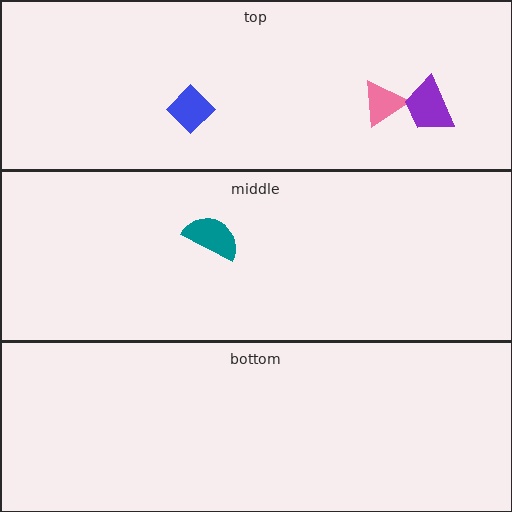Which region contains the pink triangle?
The top region.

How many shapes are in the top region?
3.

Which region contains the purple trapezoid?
The top region.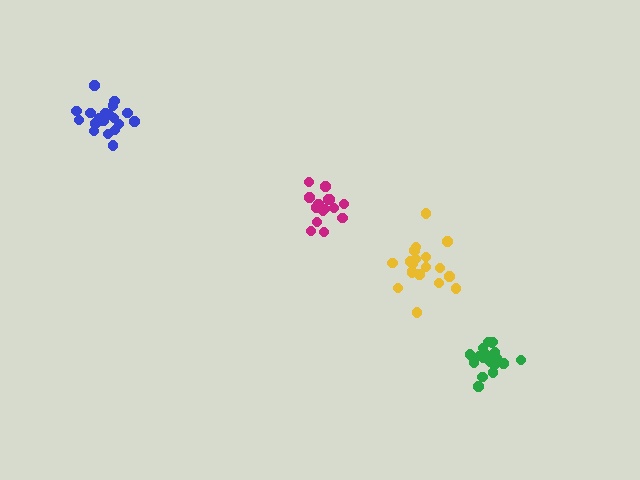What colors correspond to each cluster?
The clusters are colored: blue, yellow, magenta, green.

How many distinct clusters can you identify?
There are 4 distinct clusters.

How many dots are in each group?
Group 1: 19 dots, Group 2: 19 dots, Group 3: 15 dots, Group 4: 19 dots (72 total).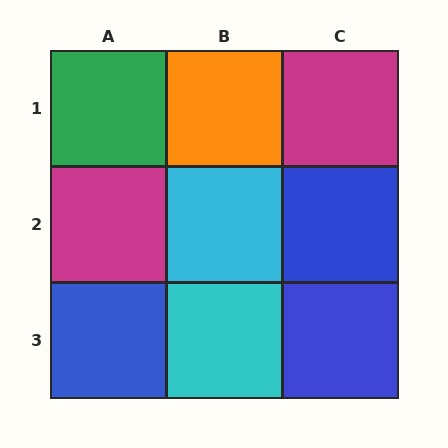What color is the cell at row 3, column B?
Cyan.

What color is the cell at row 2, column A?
Magenta.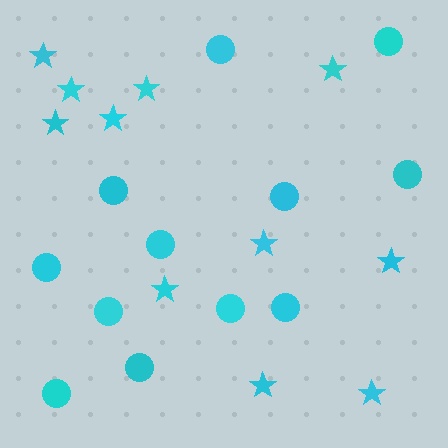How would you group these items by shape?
There are 2 groups: one group of stars (11) and one group of circles (12).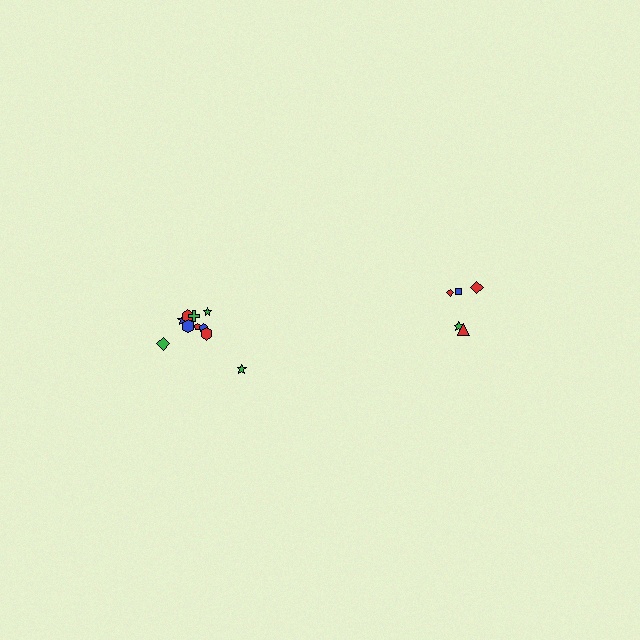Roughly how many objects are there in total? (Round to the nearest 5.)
Roughly 15 objects in total.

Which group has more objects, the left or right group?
The left group.